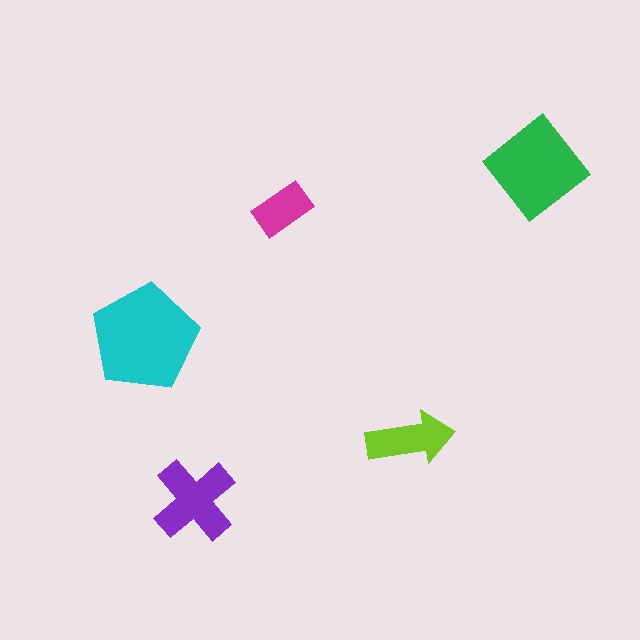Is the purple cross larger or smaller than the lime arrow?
Larger.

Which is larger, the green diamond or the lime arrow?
The green diamond.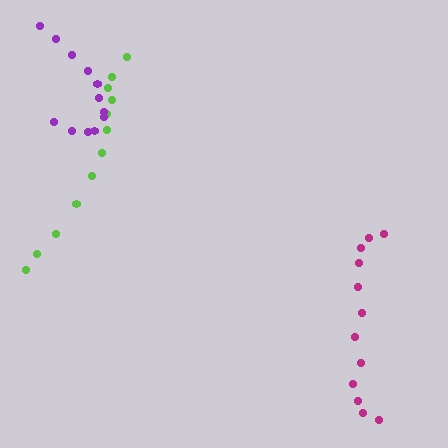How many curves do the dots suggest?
There are 3 distinct paths.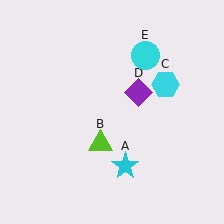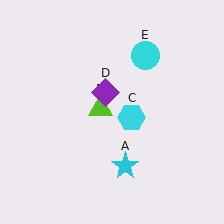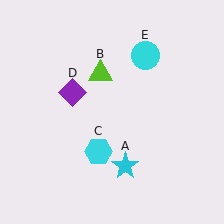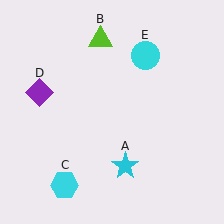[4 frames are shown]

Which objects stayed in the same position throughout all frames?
Cyan star (object A) and cyan circle (object E) remained stationary.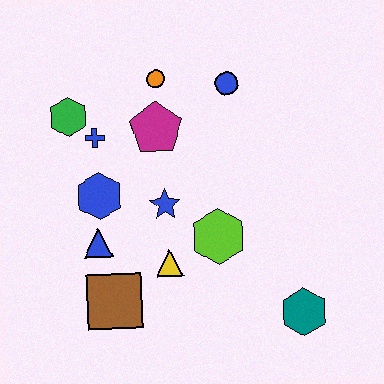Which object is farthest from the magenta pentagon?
The teal hexagon is farthest from the magenta pentagon.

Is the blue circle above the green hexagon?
Yes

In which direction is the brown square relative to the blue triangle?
The brown square is below the blue triangle.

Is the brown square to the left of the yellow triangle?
Yes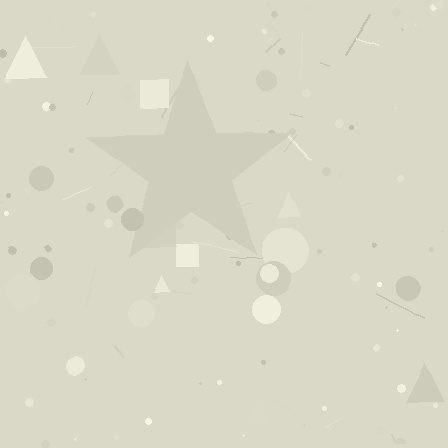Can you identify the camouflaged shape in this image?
The camouflaged shape is a star.